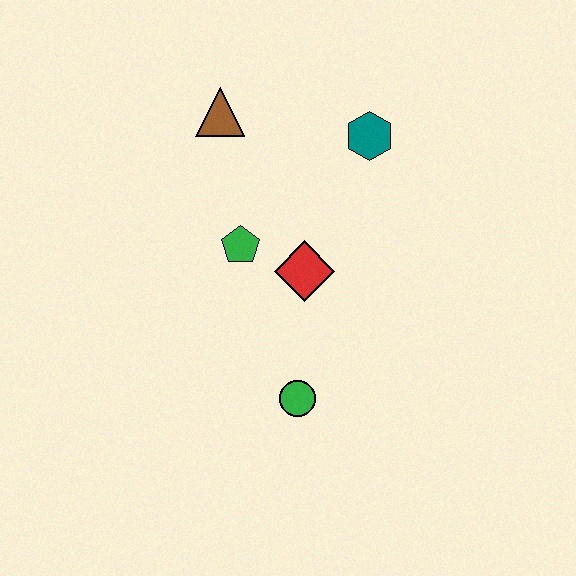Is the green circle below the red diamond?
Yes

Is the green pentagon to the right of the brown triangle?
Yes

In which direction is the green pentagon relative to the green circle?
The green pentagon is above the green circle.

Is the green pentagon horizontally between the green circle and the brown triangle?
Yes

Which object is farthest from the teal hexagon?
The green circle is farthest from the teal hexagon.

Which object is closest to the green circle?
The red diamond is closest to the green circle.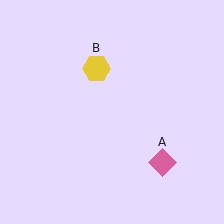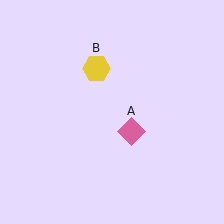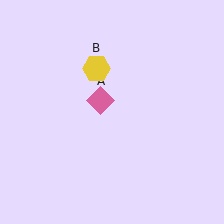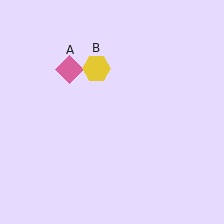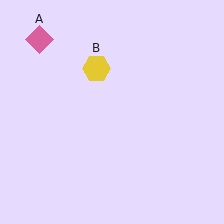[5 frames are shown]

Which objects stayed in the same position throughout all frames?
Yellow hexagon (object B) remained stationary.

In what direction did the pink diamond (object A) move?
The pink diamond (object A) moved up and to the left.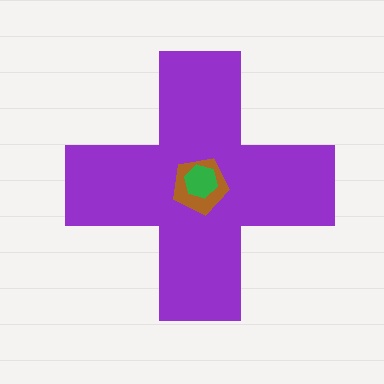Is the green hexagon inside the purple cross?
Yes.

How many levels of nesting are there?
3.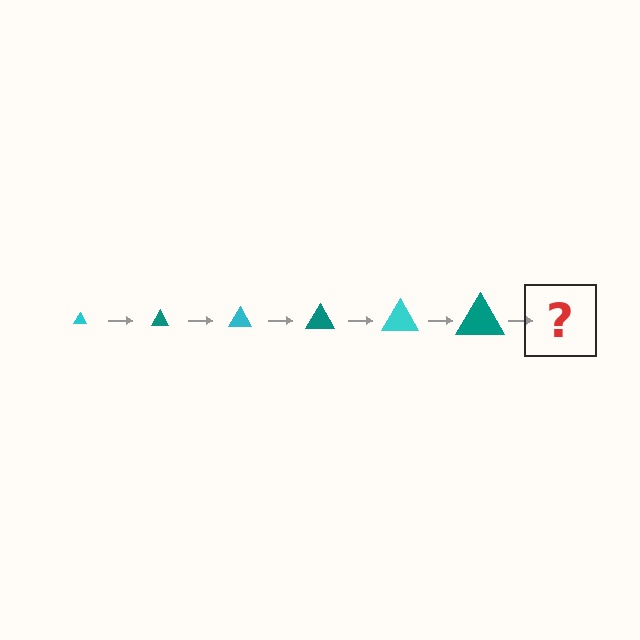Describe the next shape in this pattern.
It should be a cyan triangle, larger than the previous one.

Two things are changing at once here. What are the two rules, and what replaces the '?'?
The two rules are that the triangle grows larger each step and the color cycles through cyan and teal. The '?' should be a cyan triangle, larger than the previous one.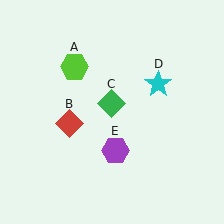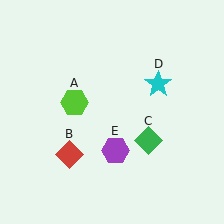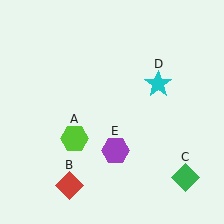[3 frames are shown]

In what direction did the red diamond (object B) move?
The red diamond (object B) moved down.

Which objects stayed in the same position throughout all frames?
Cyan star (object D) and purple hexagon (object E) remained stationary.